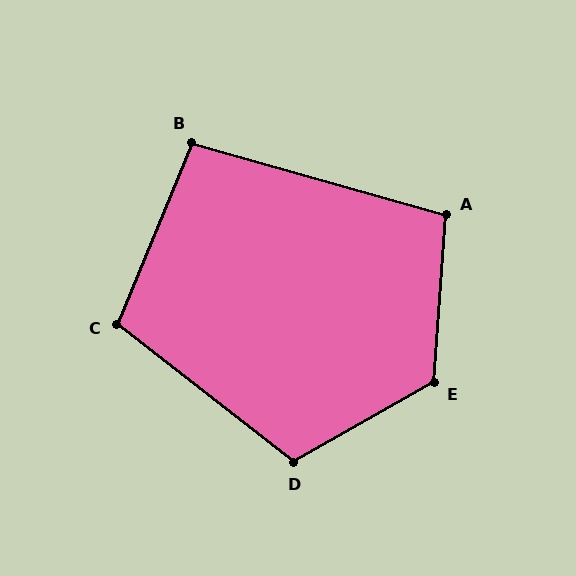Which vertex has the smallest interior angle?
B, at approximately 97 degrees.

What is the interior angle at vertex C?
Approximately 106 degrees (obtuse).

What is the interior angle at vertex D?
Approximately 112 degrees (obtuse).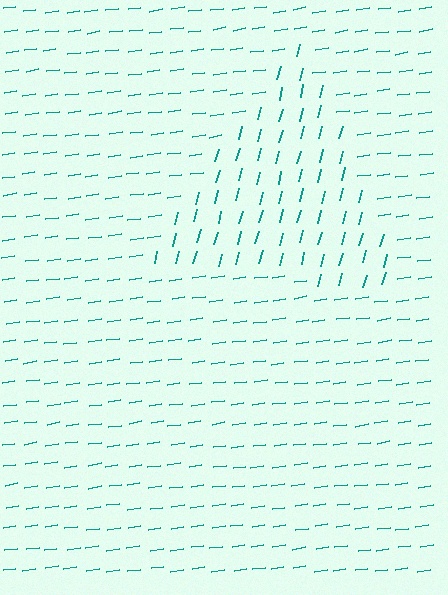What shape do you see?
I see a triangle.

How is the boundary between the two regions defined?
The boundary is defined purely by a change in line orientation (approximately 68 degrees difference). All lines are the same color and thickness.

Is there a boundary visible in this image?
Yes, there is a texture boundary formed by a change in line orientation.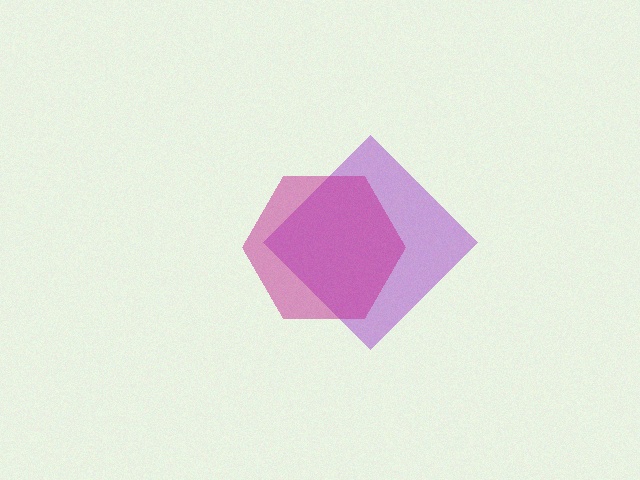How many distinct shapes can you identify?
There are 2 distinct shapes: a purple diamond, a magenta hexagon.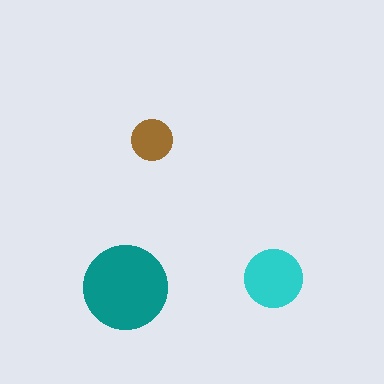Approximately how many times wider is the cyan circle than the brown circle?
About 1.5 times wider.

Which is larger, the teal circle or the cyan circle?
The teal one.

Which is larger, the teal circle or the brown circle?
The teal one.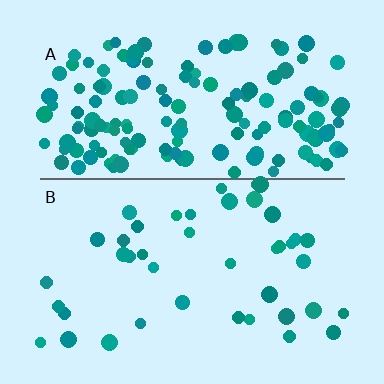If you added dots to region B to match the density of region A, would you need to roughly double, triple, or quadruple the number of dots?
Approximately quadruple.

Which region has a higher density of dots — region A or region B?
A (the top).